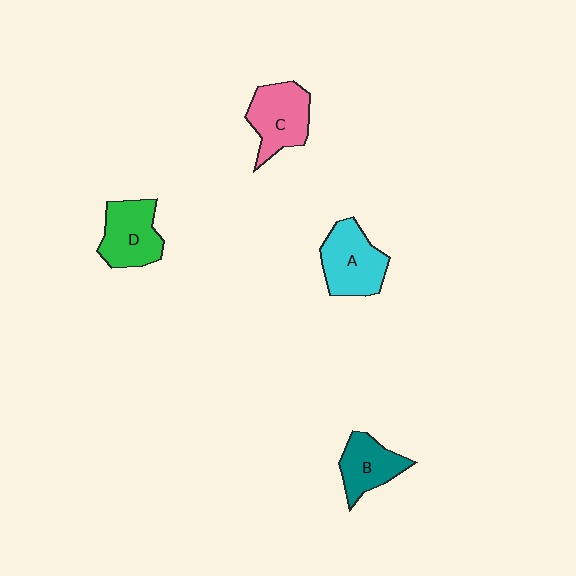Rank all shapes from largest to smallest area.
From largest to smallest: A (cyan), C (pink), D (green), B (teal).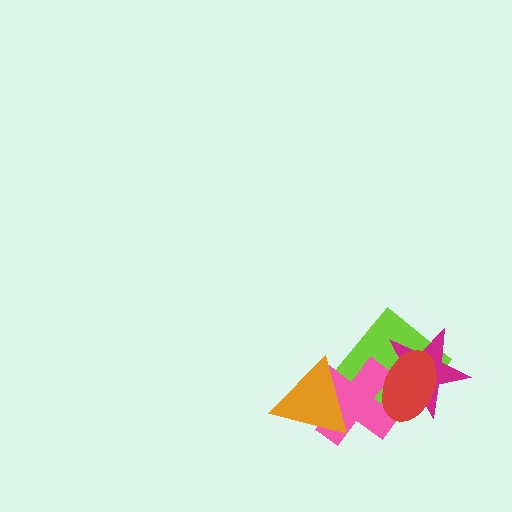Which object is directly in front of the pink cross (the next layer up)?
The magenta star is directly in front of the pink cross.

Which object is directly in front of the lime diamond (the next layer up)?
The pink cross is directly in front of the lime diamond.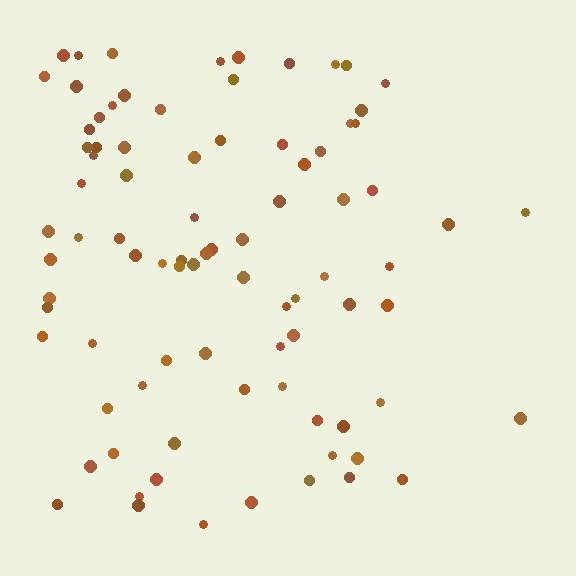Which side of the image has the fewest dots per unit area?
The right.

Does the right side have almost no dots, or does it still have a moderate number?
Still a moderate number, just noticeably fewer than the left.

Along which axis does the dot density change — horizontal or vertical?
Horizontal.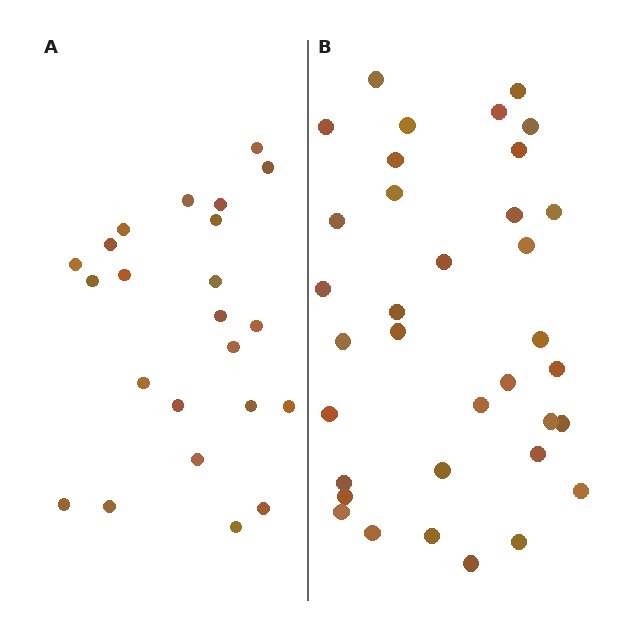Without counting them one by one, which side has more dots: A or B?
Region B (the right region) has more dots.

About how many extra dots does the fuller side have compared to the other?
Region B has roughly 12 or so more dots than region A.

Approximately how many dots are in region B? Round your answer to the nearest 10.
About 40 dots. (The exact count is 35, which rounds to 40.)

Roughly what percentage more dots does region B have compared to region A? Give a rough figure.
About 50% more.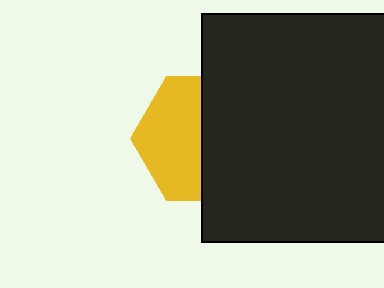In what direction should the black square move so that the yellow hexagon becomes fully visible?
The black square should move right. That is the shortest direction to clear the overlap and leave the yellow hexagon fully visible.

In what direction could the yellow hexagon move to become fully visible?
The yellow hexagon could move left. That would shift it out from behind the black square entirely.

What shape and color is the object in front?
The object in front is a black square.